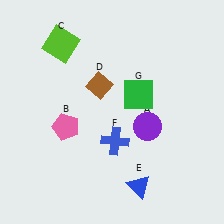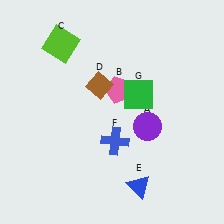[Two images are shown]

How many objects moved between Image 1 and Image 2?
1 object moved between the two images.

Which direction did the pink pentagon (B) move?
The pink pentagon (B) moved right.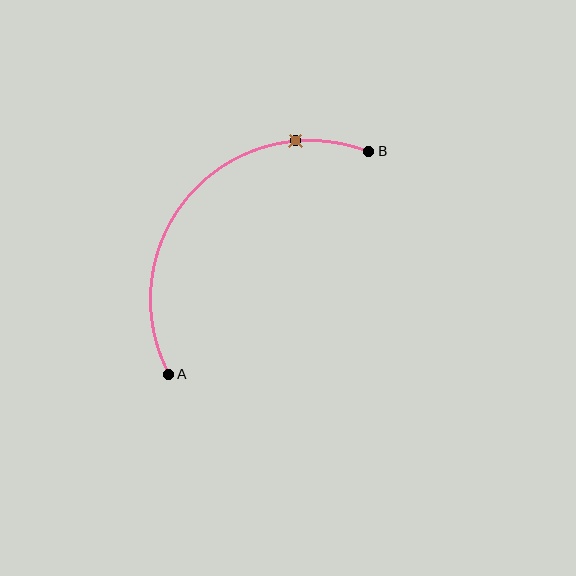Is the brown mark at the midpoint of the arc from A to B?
No. The brown mark lies on the arc but is closer to endpoint B. The arc midpoint would be at the point on the curve equidistant along the arc from both A and B.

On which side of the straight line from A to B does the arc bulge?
The arc bulges above and to the left of the straight line connecting A and B.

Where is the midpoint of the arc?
The arc midpoint is the point on the curve farthest from the straight line joining A and B. It sits above and to the left of that line.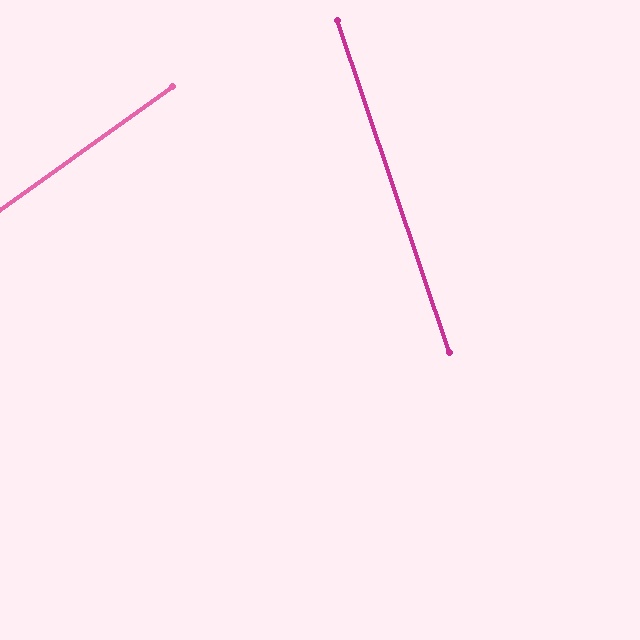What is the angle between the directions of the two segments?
Approximately 73 degrees.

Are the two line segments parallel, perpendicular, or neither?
Neither parallel nor perpendicular — they differ by about 73°.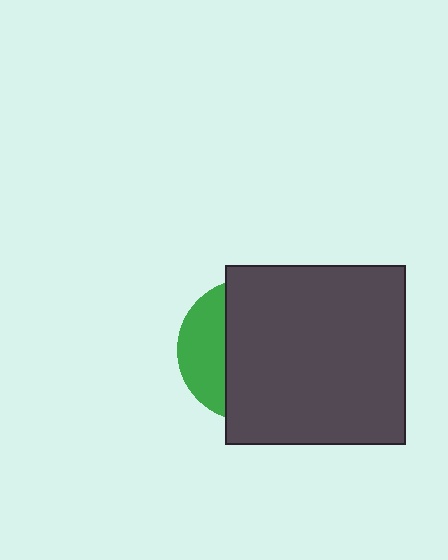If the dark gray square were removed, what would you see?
You would see the complete green circle.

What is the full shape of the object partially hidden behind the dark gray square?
The partially hidden object is a green circle.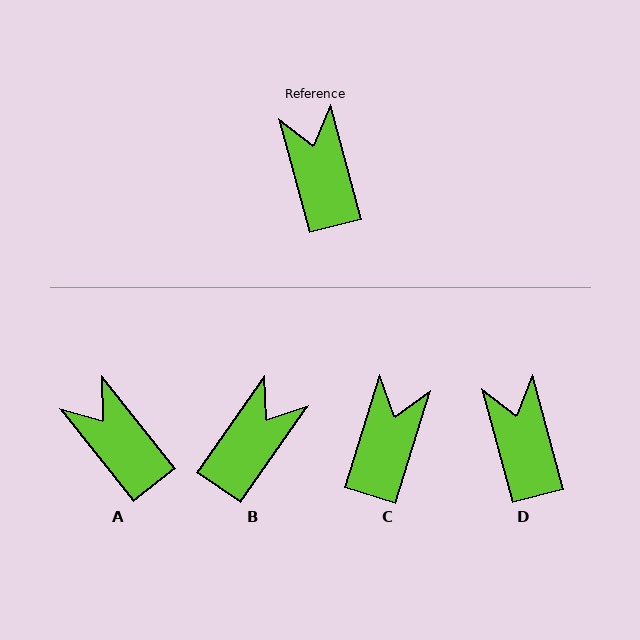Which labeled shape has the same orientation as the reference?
D.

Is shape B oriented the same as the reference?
No, it is off by about 50 degrees.